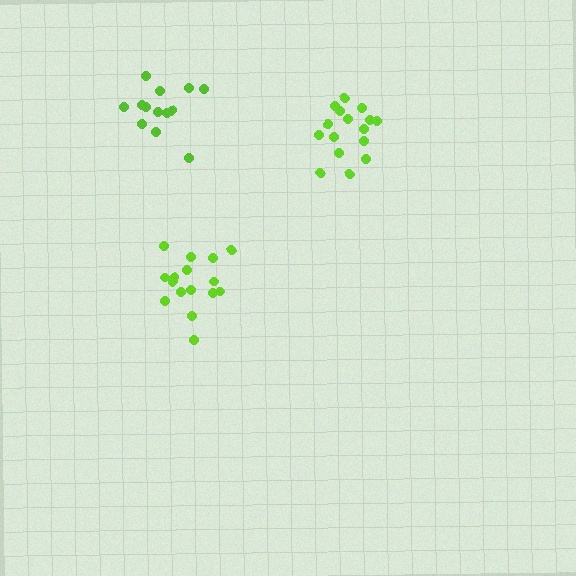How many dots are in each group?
Group 1: 13 dots, Group 2: 16 dots, Group 3: 16 dots (45 total).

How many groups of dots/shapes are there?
There are 3 groups.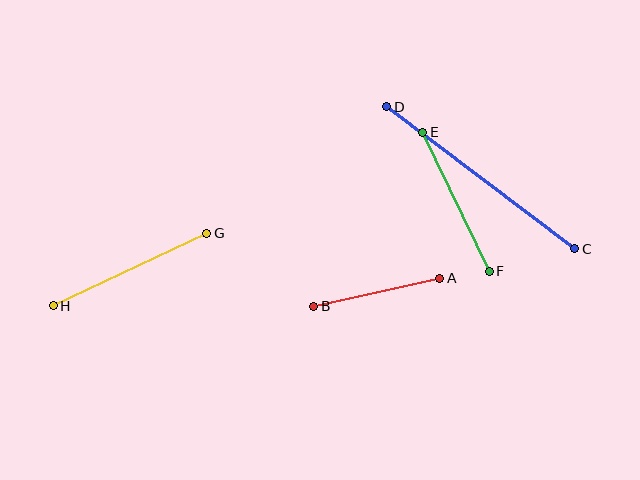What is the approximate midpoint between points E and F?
The midpoint is at approximately (456, 202) pixels.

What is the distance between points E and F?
The distance is approximately 154 pixels.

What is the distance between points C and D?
The distance is approximately 236 pixels.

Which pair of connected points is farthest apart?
Points C and D are farthest apart.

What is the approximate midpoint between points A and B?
The midpoint is at approximately (377, 292) pixels.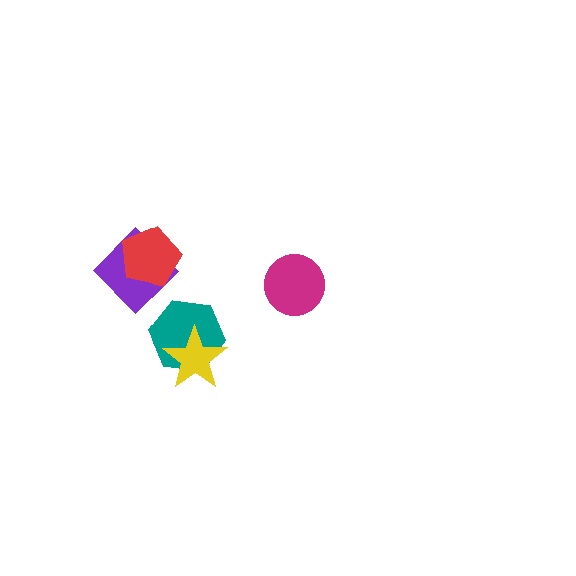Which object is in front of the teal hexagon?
The yellow star is in front of the teal hexagon.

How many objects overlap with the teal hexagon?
1 object overlaps with the teal hexagon.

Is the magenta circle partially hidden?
No, no other shape covers it.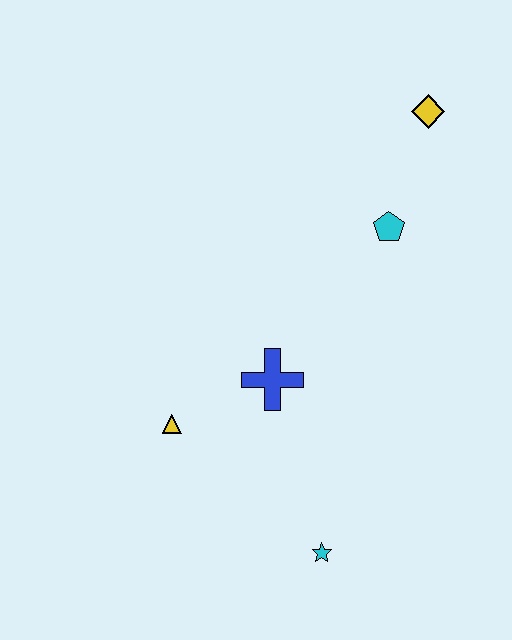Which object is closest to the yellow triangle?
The blue cross is closest to the yellow triangle.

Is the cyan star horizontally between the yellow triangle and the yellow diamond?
Yes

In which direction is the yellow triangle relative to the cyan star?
The yellow triangle is to the left of the cyan star.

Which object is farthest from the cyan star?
The yellow diamond is farthest from the cyan star.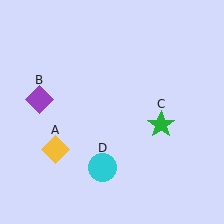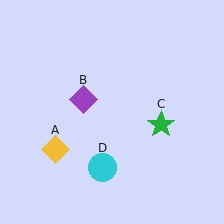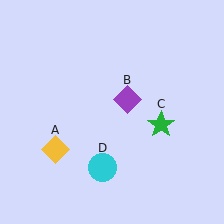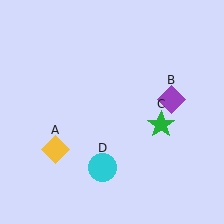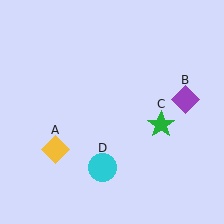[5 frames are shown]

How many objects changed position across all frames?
1 object changed position: purple diamond (object B).